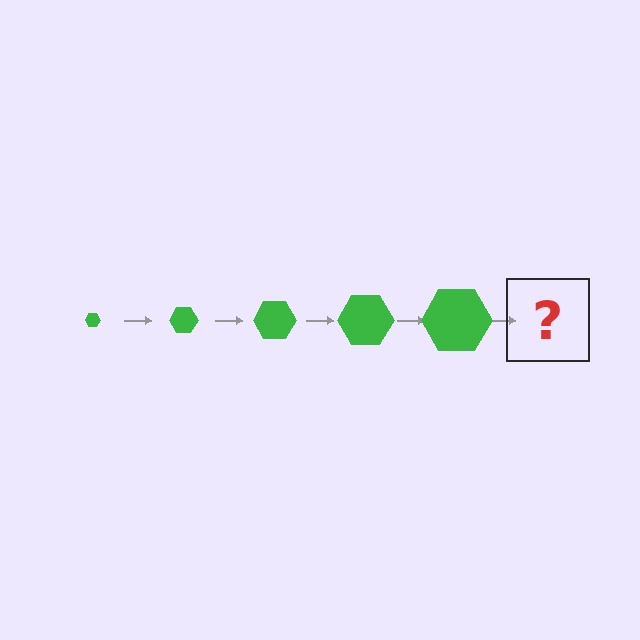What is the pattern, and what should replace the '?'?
The pattern is that the hexagon gets progressively larger each step. The '?' should be a green hexagon, larger than the previous one.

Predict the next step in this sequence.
The next step is a green hexagon, larger than the previous one.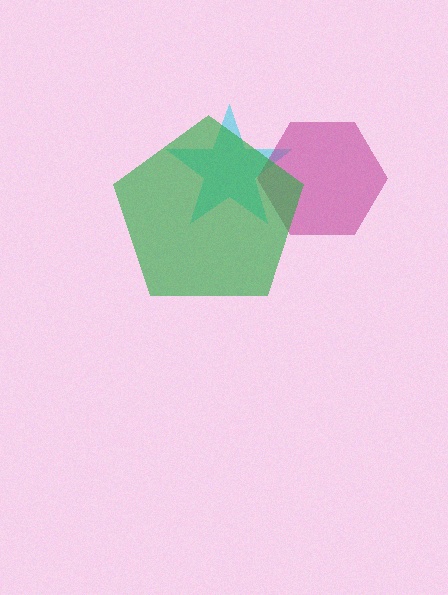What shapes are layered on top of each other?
The layered shapes are: a cyan star, a magenta hexagon, a green pentagon.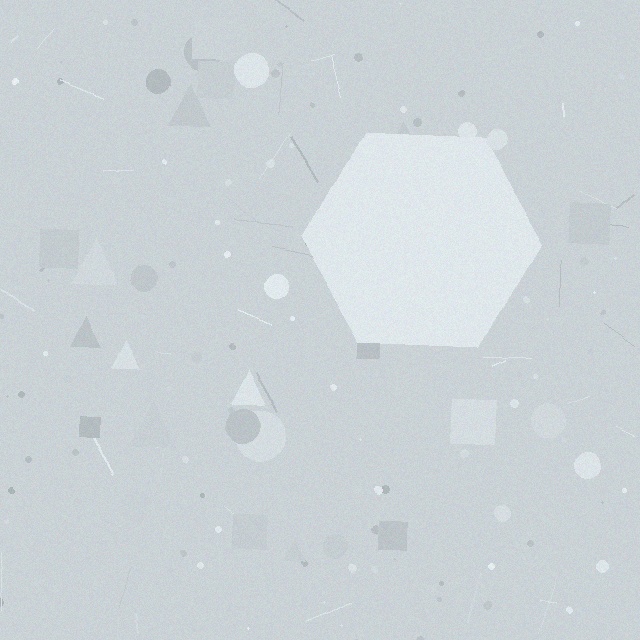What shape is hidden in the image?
A hexagon is hidden in the image.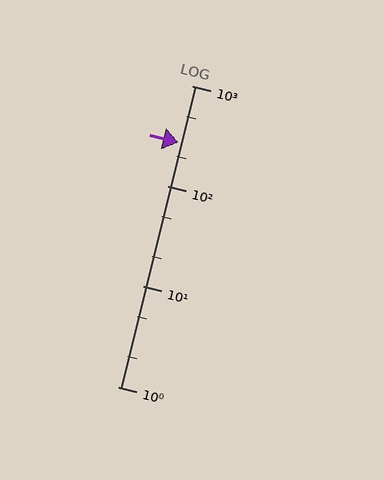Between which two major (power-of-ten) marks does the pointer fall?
The pointer is between 100 and 1000.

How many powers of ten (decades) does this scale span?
The scale spans 3 decades, from 1 to 1000.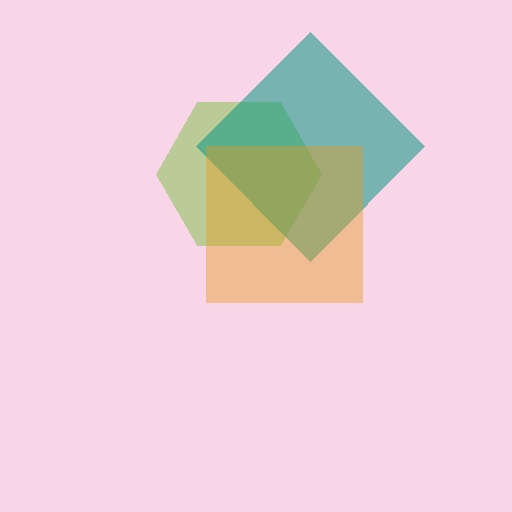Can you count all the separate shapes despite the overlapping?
Yes, there are 3 separate shapes.